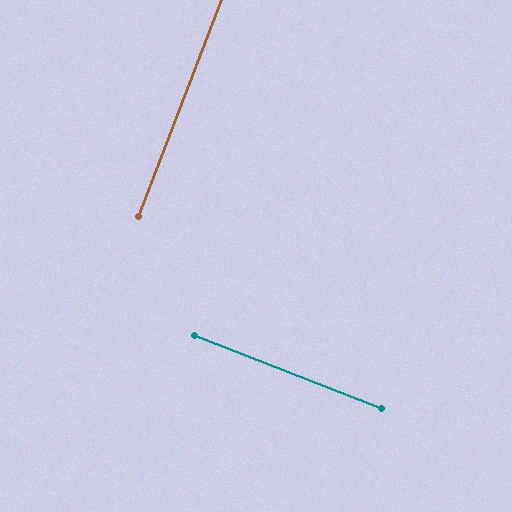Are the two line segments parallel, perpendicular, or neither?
Perpendicular — they meet at approximately 89°.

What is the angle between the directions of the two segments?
Approximately 89 degrees.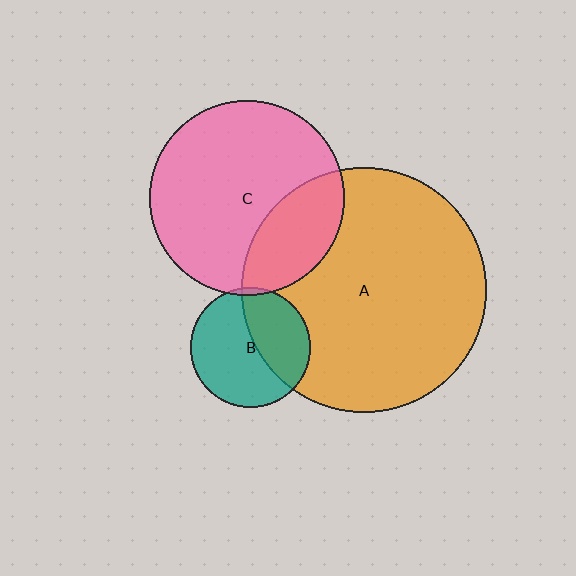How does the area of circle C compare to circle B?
Approximately 2.6 times.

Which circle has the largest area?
Circle A (orange).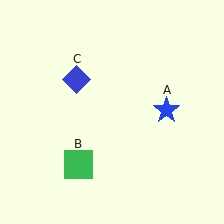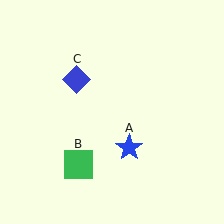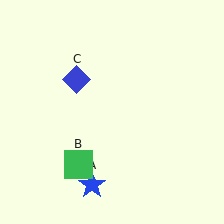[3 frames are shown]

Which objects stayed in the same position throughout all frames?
Green square (object B) and blue diamond (object C) remained stationary.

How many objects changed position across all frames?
1 object changed position: blue star (object A).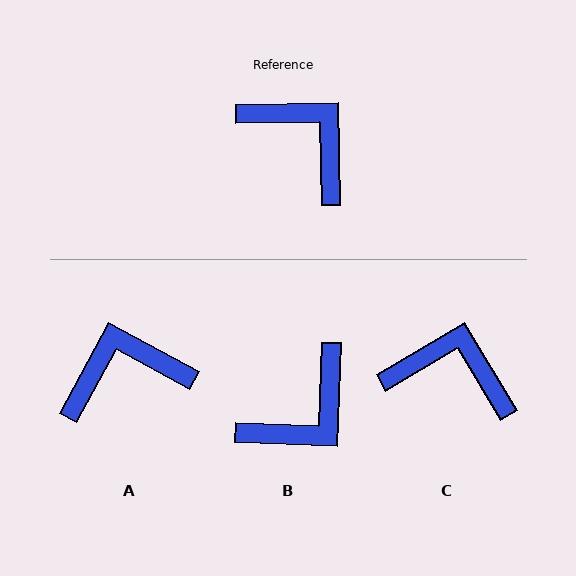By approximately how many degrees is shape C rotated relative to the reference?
Approximately 29 degrees counter-clockwise.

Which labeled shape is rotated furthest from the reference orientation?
B, about 93 degrees away.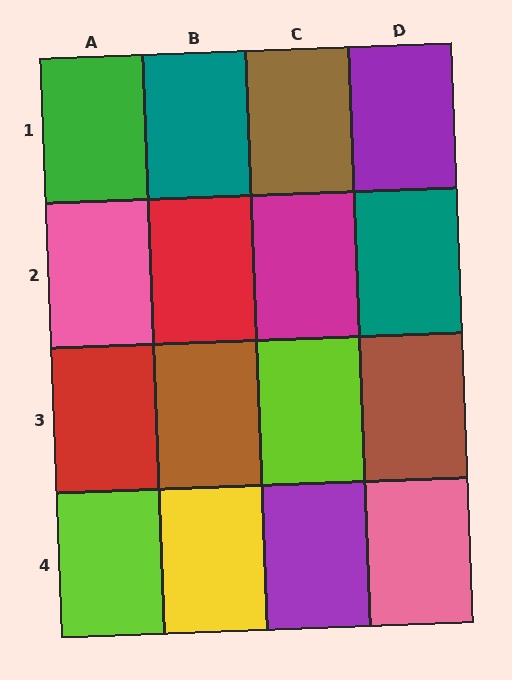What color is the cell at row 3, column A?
Red.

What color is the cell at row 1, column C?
Brown.